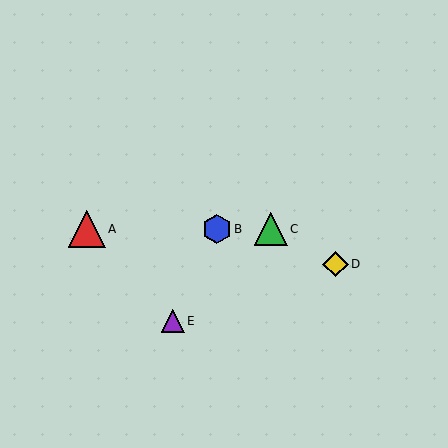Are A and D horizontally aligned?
No, A is at y≈229 and D is at y≈264.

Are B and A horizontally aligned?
Yes, both are at y≈229.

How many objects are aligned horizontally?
3 objects (A, B, C) are aligned horizontally.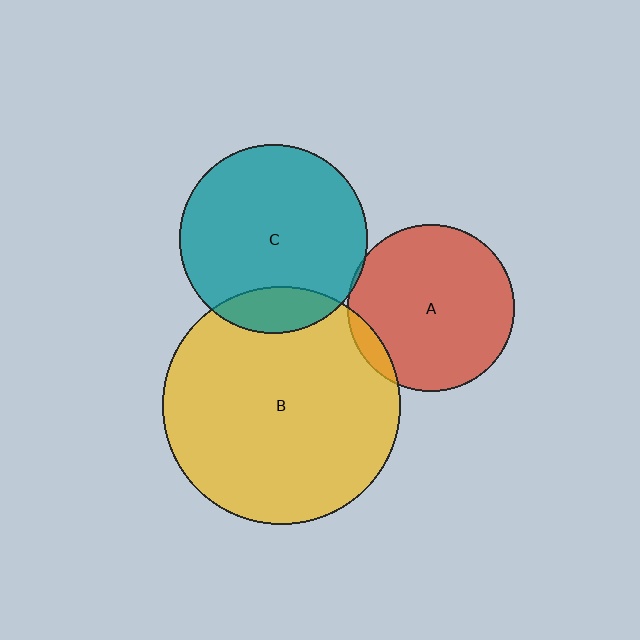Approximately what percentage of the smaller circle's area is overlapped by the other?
Approximately 15%.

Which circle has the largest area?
Circle B (yellow).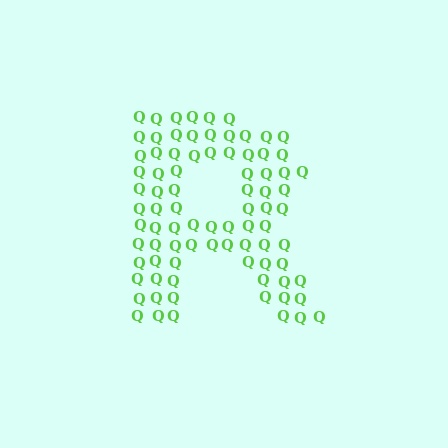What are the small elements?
The small elements are letter Q's.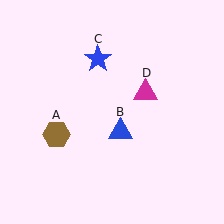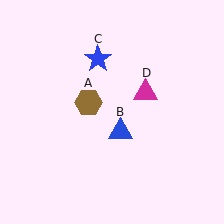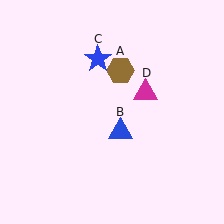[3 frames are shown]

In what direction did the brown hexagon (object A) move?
The brown hexagon (object A) moved up and to the right.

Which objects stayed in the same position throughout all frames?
Blue triangle (object B) and blue star (object C) and magenta triangle (object D) remained stationary.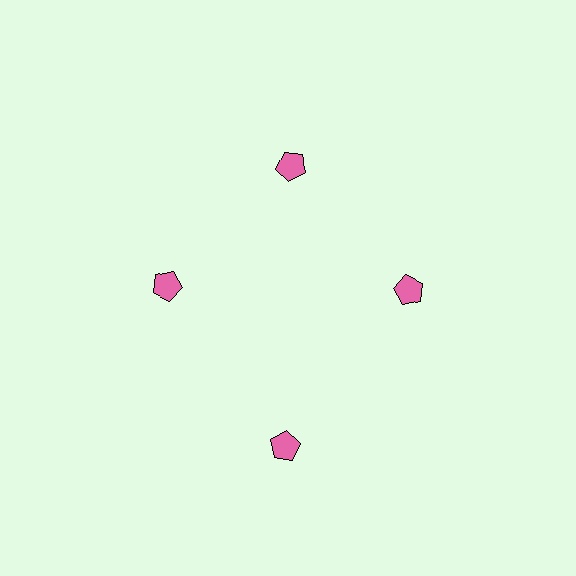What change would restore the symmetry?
The symmetry would be restored by moving it inward, back onto the ring so that all 4 pentagons sit at equal angles and equal distance from the center.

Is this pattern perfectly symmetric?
No. The 4 pink pentagons are arranged in a ring, but one element near the 6 o'clock position is pushed outward from the center, breaking the 4-fold rotational symmetry.